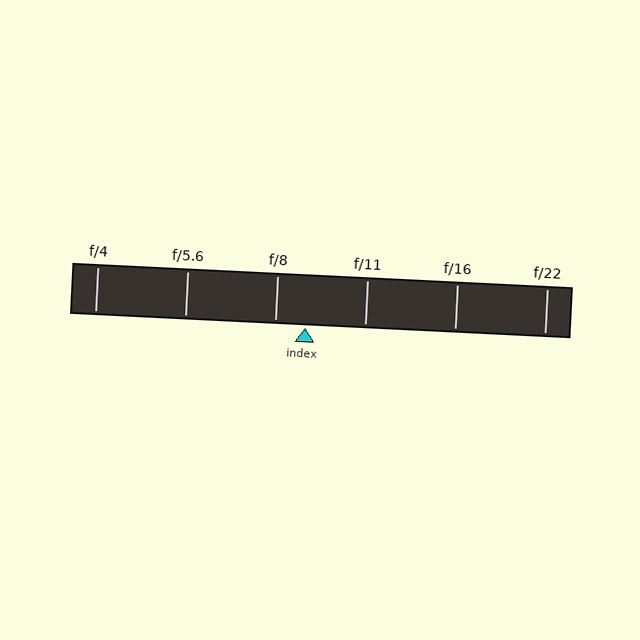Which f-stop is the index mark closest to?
The index mark is closest to f/8.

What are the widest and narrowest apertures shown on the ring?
The widest aperture shown is f/4 and the narrowest is f/22.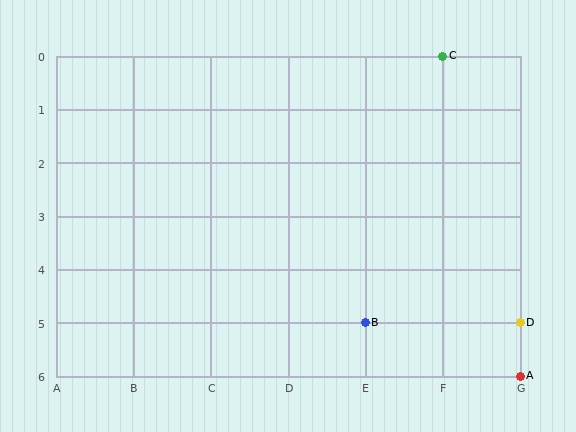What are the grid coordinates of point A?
Point A is at grid coordinates (G, 6).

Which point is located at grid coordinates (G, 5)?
Point D is at (G, 5).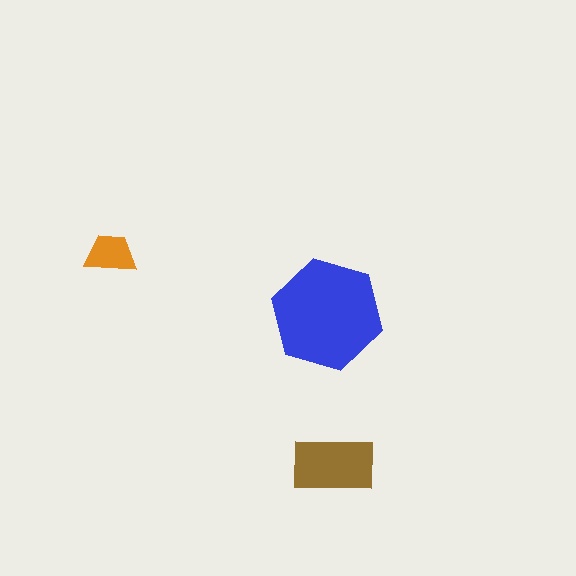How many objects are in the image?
There are 3 objects in the image.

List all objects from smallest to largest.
The orange trapezoid, the brown rectangle, the blue hexagon.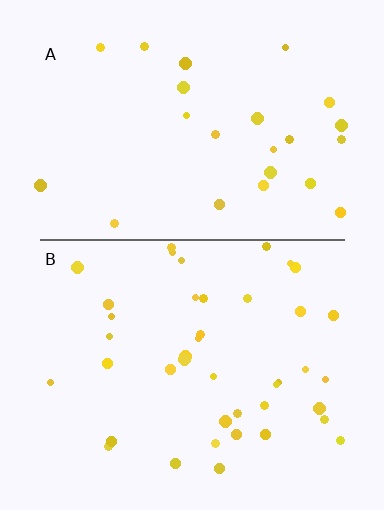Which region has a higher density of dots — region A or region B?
B (the bottom).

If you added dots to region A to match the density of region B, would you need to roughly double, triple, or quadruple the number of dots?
Approximately double.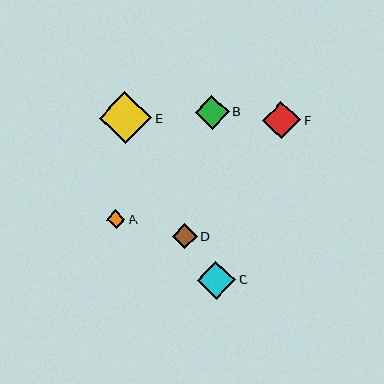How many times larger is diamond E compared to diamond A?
Diamond E is approximately 2.8 times the size of diamond A.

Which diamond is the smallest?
Diamond A is the smallest with a size of approximately 19 pixels.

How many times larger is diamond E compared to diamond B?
Diamond E is approximately 1.5 times the size of diamond B.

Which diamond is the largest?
Diamond E is the largest with a size of approximately 52 pixels.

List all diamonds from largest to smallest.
From largest to smallest: E, C, F, B, D, A.